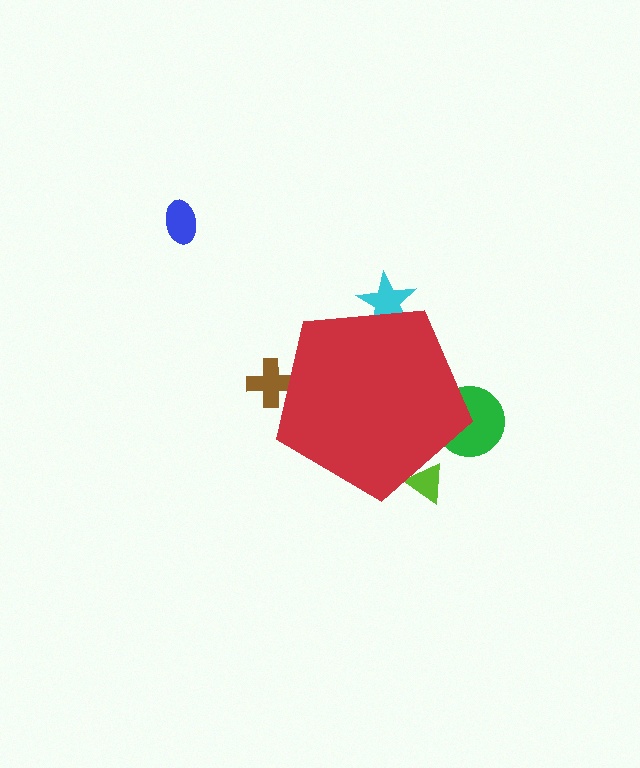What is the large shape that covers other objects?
A red pentagon.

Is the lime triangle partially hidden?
Yes, the lime triangle is partially hidden behind the red pentagon.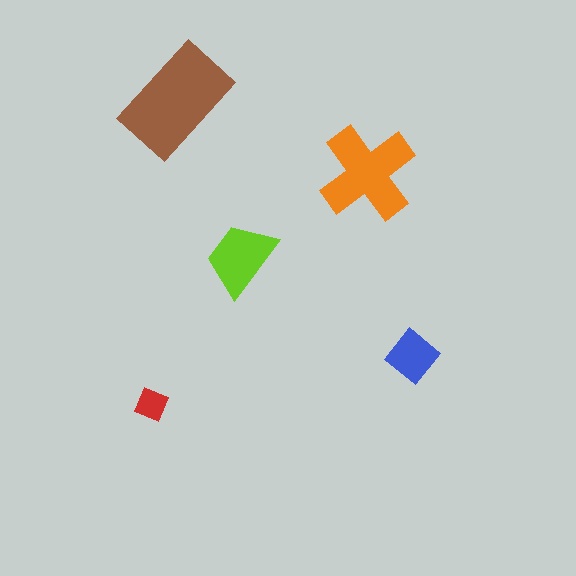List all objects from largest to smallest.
The brown rectangle, the orange cross, the lime trapezoid, the blue diamond, the red diamond.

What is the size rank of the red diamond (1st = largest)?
5th.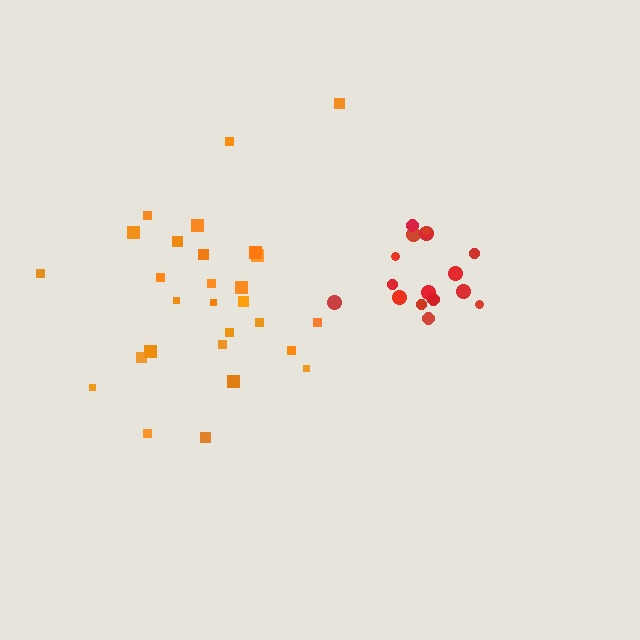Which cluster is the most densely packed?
Red.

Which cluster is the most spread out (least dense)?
Orange.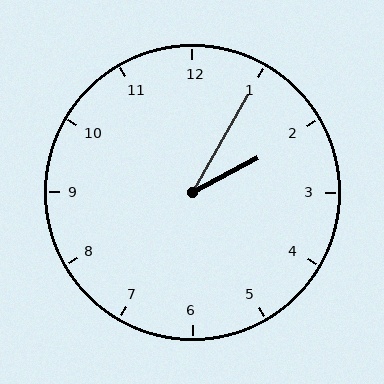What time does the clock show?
2:05.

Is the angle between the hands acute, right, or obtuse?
It is acute.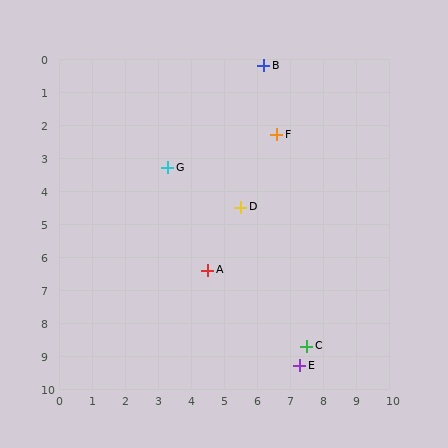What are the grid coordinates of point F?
Point F is at approximately (6.6, 2.3).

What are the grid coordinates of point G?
Point G is at approximately (3.3, 3.3).